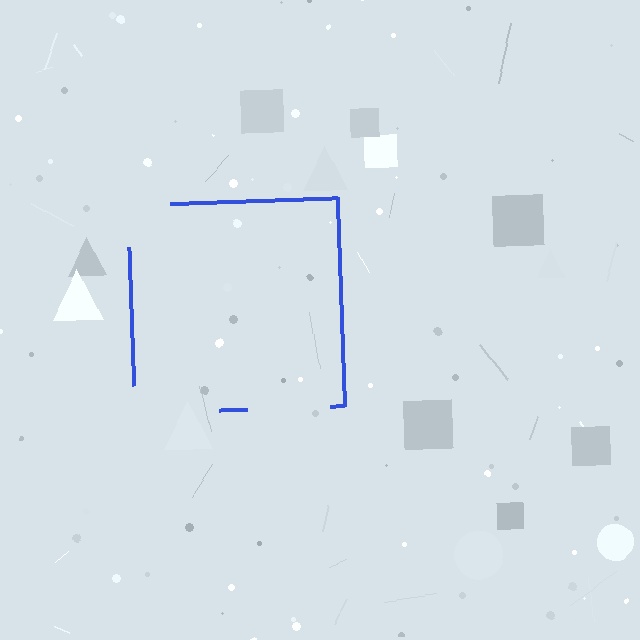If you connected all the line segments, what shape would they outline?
They would outline a square.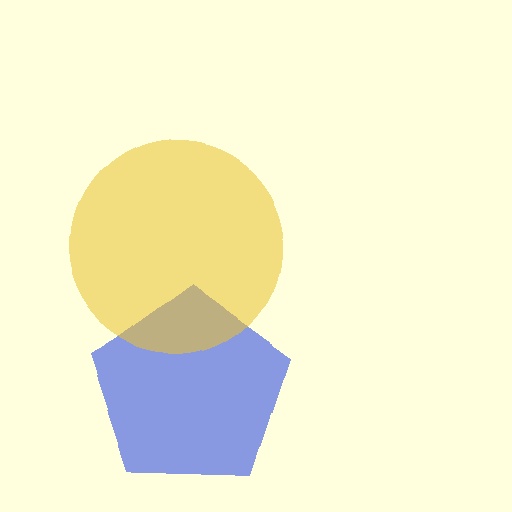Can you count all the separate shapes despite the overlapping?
Yes, there are 2 separate shapes.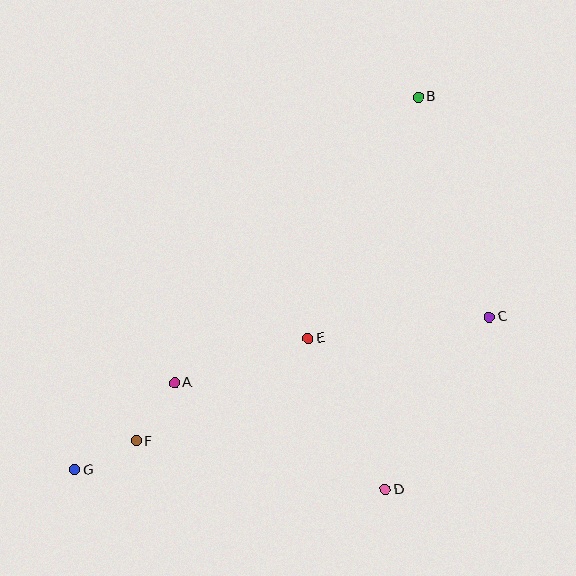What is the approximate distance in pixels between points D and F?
The distance between D and F is approximately 254 pixels.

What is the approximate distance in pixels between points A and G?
The distance between A and G is approximately 133 pixels.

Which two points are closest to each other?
Points F and G are closest to each other.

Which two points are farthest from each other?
Points B and G are farthest from each other.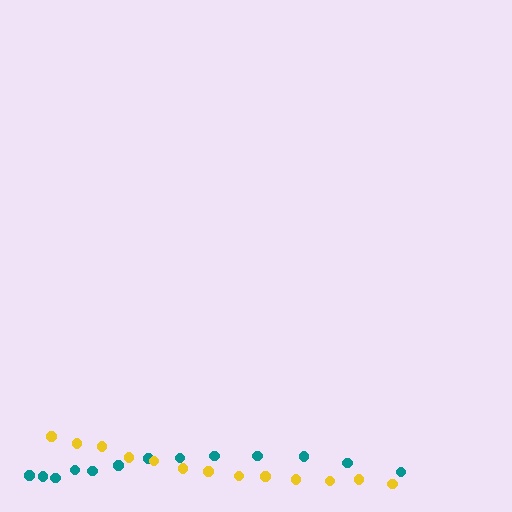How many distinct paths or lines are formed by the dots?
There are 2 distinct paths.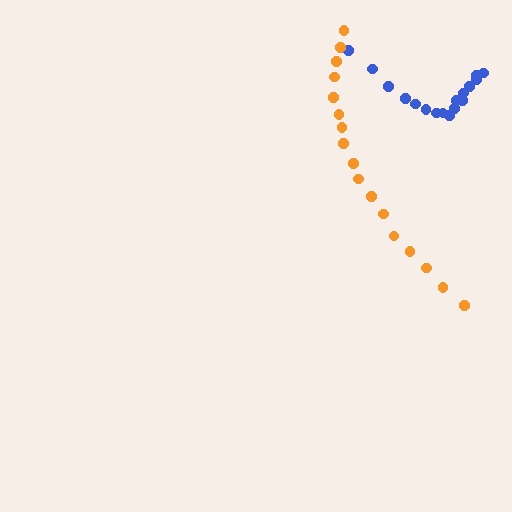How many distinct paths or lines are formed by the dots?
There are 2 distinct paths.